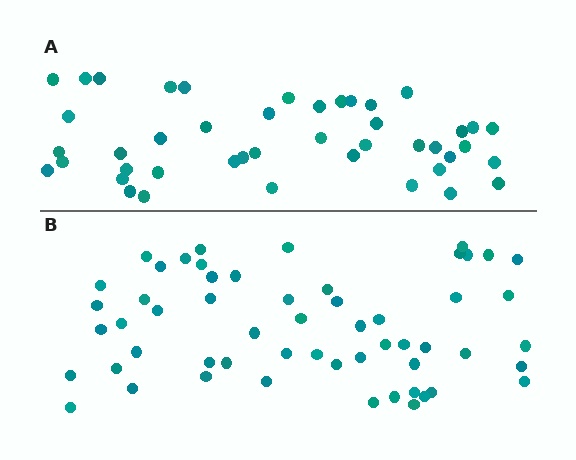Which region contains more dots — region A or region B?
Region B (the bottom region) has more dots.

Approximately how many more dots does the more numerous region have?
Region B has roughly 12 or so more dots than region A.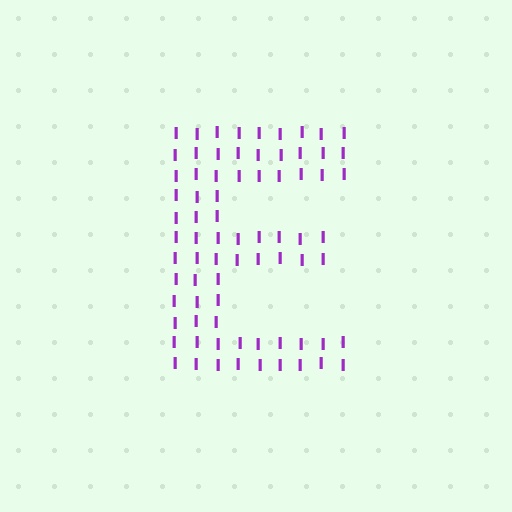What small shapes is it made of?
It is made of small letter I's.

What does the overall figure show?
The overall figure shows the letter E.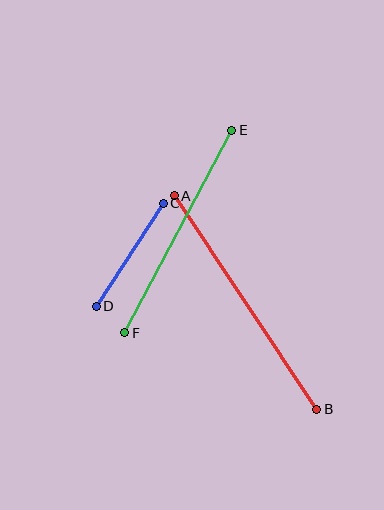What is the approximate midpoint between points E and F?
The midpoint is at approximately (178, 231) pixels.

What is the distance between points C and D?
The distance is approximately 123 pixels.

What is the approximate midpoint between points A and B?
The midpoint is at approximately (245, 303) pixels.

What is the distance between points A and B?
The distance is approximately 257 pixels.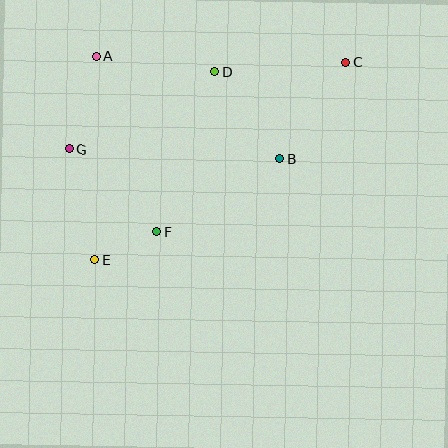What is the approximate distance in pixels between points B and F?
The distance between B and F is approximately 143 pixels.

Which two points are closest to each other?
Points E and F are closest to each other.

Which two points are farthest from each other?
Points C and E are farthest from each other.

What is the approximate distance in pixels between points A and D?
The distance between A and D is approximately 119 pixels.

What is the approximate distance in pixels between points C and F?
The distance between C and F is approximately 254 pixels.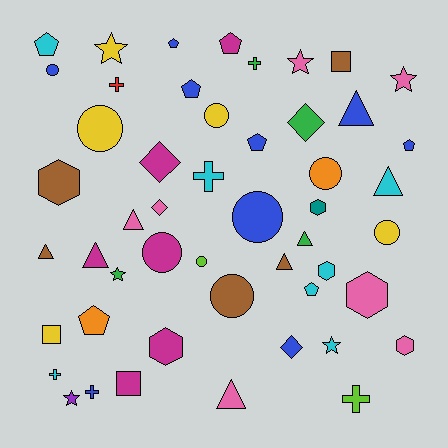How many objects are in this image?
There are 50 objects.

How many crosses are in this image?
There are 6 crosses.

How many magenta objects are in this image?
There are 6 magenta objects.